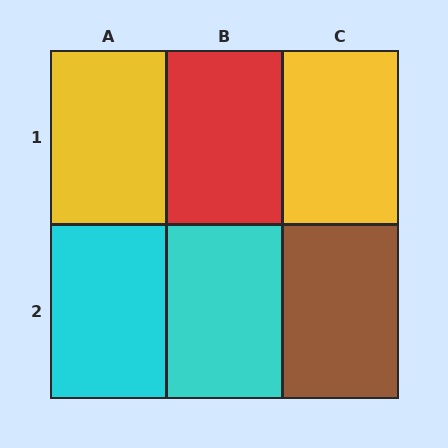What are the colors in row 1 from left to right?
Yellow, red, yellow.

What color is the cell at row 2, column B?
Cyan.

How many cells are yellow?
2 cells are yellow.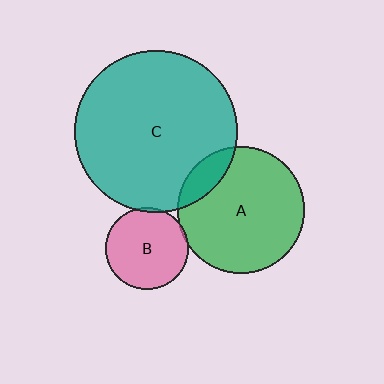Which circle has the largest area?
Circle C (teal).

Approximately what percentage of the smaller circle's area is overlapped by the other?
Approximately 5%.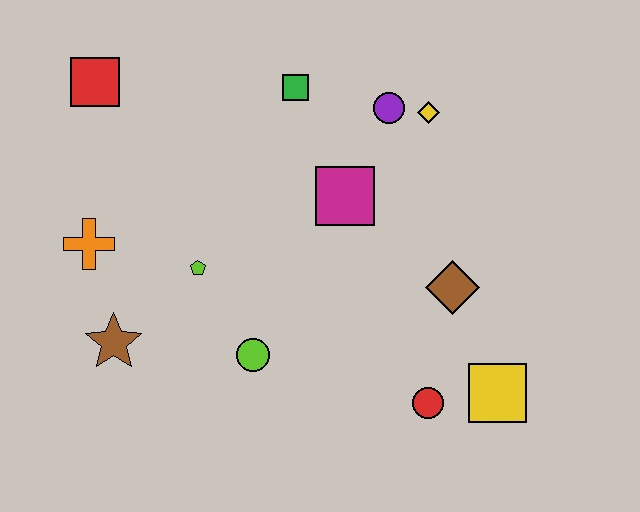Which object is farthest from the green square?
The yellow square is farthest from the green square.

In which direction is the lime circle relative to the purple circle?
The lime circle is below the purple circle.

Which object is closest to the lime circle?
The lime pentagon is closest to the lime circle.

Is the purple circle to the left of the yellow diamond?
Yes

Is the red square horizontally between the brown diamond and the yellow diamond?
No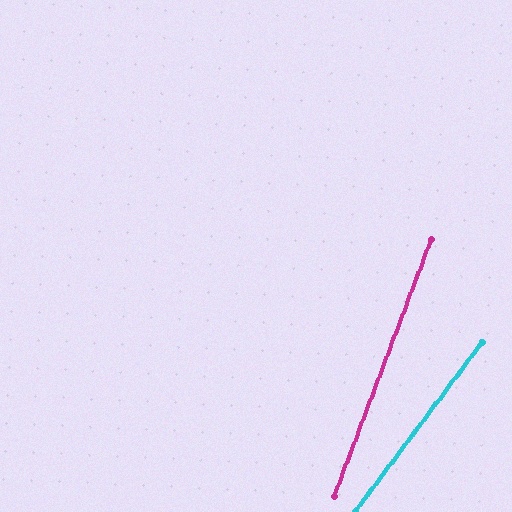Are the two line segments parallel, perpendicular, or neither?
Neither parallel nor perpendicular — they differ by about 16°.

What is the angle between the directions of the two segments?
Approximately 16 degrees.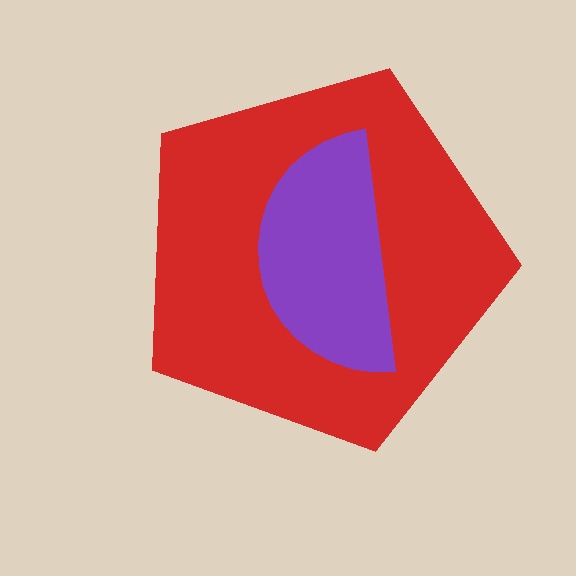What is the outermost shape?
The red pentagon.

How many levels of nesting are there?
2.